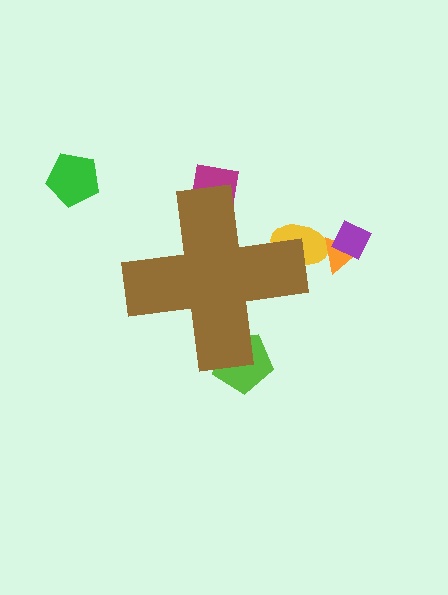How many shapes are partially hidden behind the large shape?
3 shapes are partially hidden.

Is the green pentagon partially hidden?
No, the green pentagon is fully visible.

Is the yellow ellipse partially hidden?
Yes, the yellow ellipse is partially hidden behind the brown cross.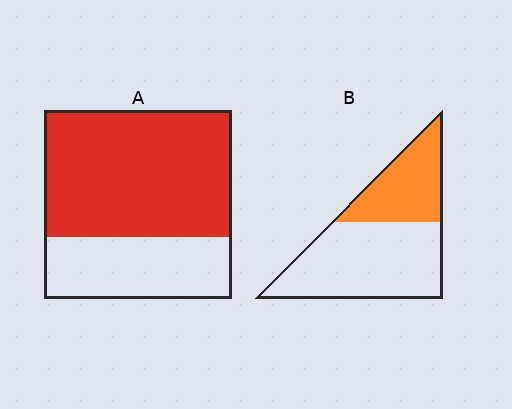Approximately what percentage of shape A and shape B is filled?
A is approximately 65% and B is approximately 35%.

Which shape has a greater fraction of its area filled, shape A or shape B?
Shape A.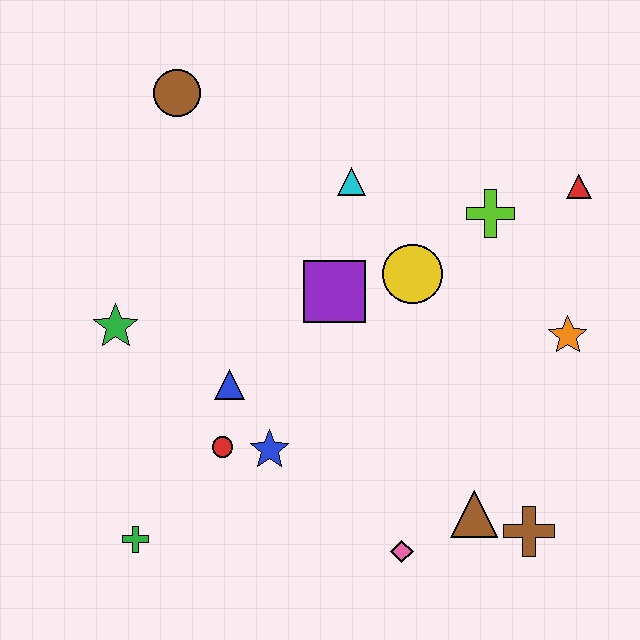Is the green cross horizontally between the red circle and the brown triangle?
No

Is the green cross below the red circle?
Yes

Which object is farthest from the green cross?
The red triangle is farthest from the green cross.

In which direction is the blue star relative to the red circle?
The blue star is to the right of the red circle.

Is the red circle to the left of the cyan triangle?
Yes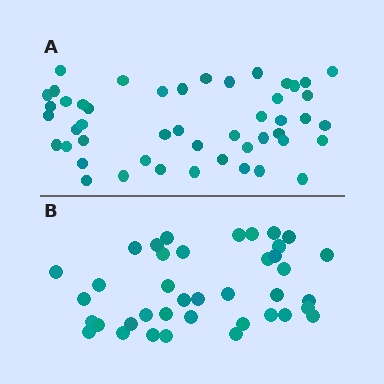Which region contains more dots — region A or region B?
Region A (the top region) has more dots.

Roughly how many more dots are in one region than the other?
Region A has roughly 8 or so more dots than region B.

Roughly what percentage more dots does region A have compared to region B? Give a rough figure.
About 25% more.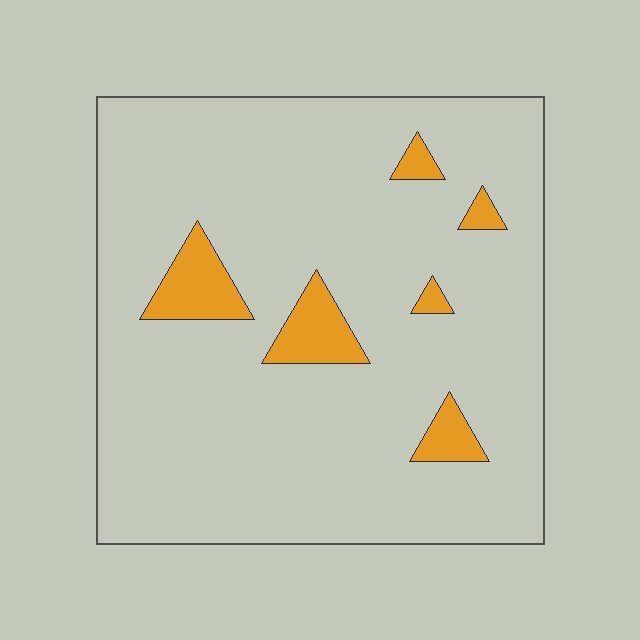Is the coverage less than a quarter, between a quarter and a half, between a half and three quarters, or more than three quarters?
Less than a quarter.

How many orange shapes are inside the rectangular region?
6.